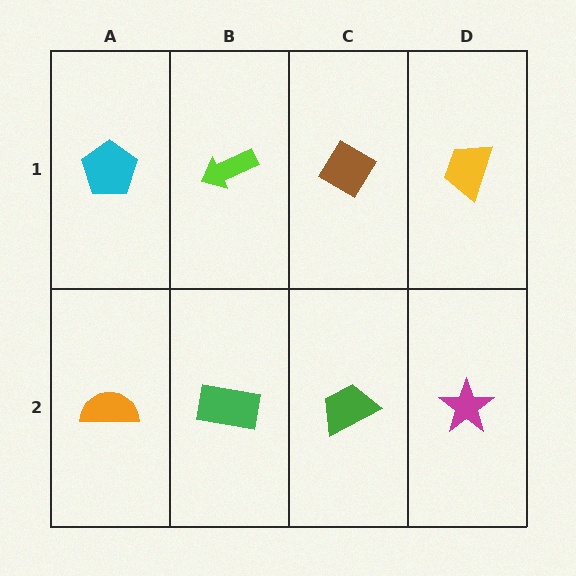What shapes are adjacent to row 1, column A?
An orange semicircle (row 2, column A), a lime arrow (row 1, column B).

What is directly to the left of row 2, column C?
A green rectangle.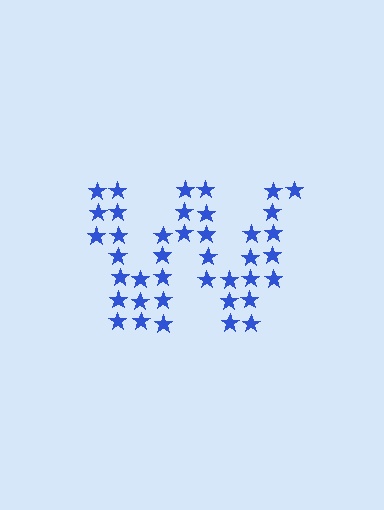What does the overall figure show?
The overall figure shows the letter W.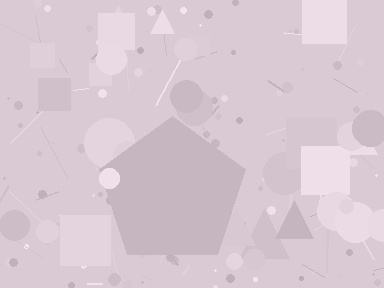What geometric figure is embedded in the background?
A pentagon is embedded in the background.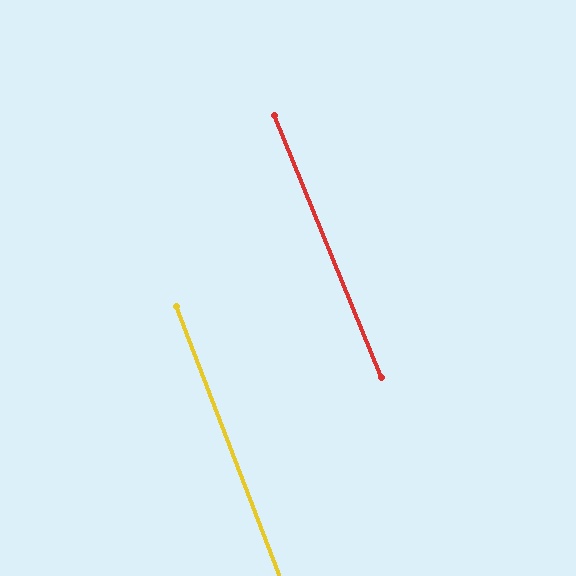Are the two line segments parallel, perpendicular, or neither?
Parallel — their directions differ by only 1.3°.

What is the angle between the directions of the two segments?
Approximately 1 degree.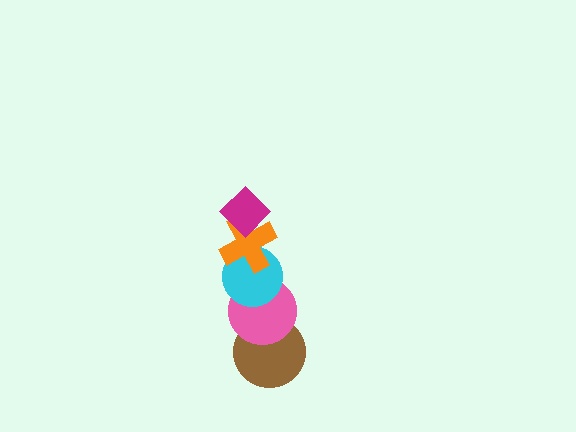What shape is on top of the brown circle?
The pink circle is on top of the brown circle.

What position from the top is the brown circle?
The brown circle is 5th from the top.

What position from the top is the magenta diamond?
The magenta diamond is 1st from the top.